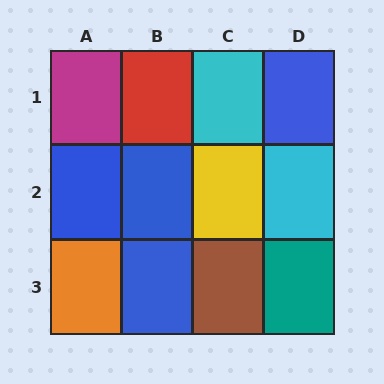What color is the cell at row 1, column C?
Cyan.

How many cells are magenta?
1 cell is magenta.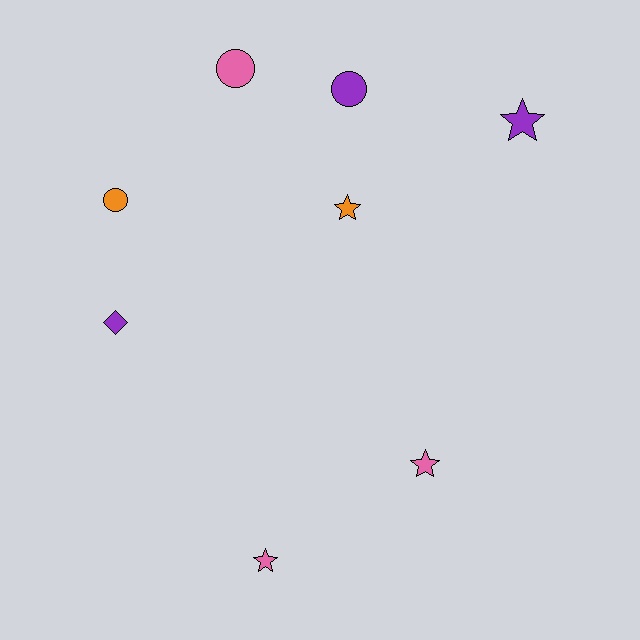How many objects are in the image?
There are 8 objects.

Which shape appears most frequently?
Star, with 4 objects.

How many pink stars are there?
There are 2 pink stars.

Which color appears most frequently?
Pink, with 3 objects.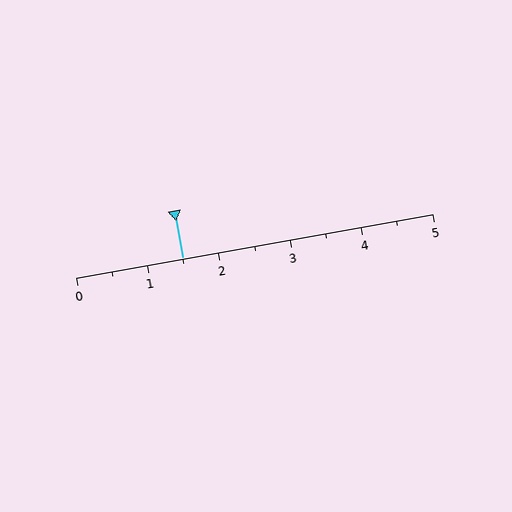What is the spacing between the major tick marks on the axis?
The major ticks are spaced 1 apart.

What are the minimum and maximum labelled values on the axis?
The axis runs from 0 to 5.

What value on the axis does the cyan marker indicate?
The marker indicates approximately 1.5.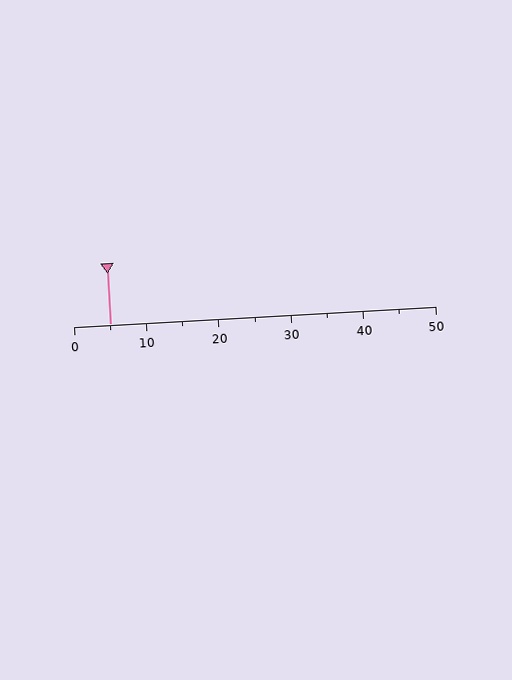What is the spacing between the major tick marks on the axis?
The major ticks are spaced 10 apart.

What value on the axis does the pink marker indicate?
The marker indicates approximately 5.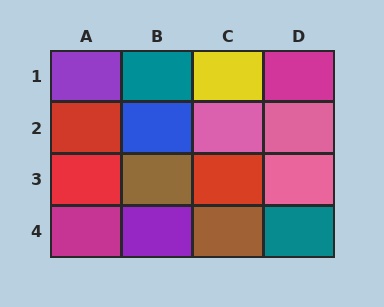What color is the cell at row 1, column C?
Yellow.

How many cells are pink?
3 cells are pink.